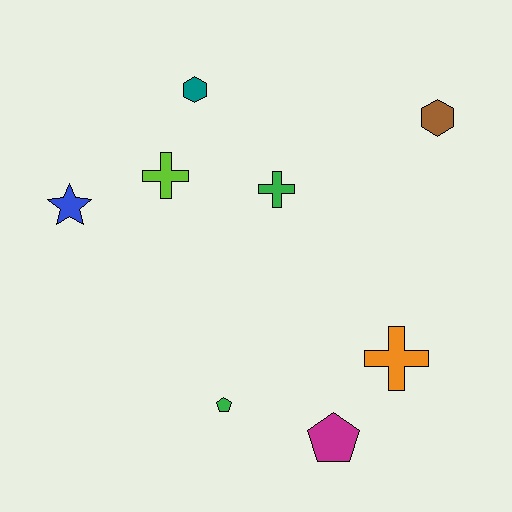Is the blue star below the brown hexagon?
Yes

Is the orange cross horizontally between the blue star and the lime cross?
No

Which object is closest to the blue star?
The lime cross is closest to the blue star.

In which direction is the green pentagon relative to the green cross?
The green pentagon is below the green cross.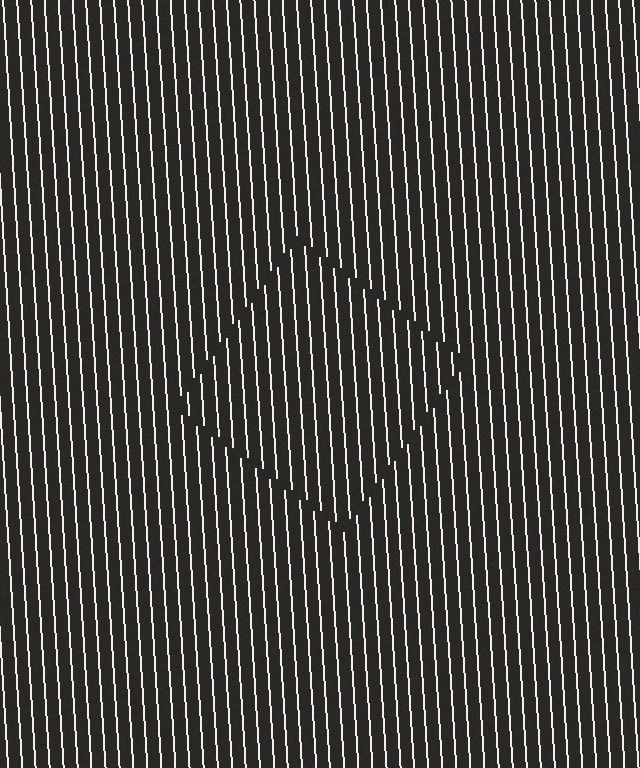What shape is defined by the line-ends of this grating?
An illusory square. The interior of the shape contains the same grating, shifted by half a period — the contour is defined by the phase discontinuity where line-ends from the inner and outer gratings abut.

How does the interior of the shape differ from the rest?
The interior of the shape contains the same grating, shifted by half a period — the contour is defined by the phase discontinuity where line-ends from the inner and outer gratings abut.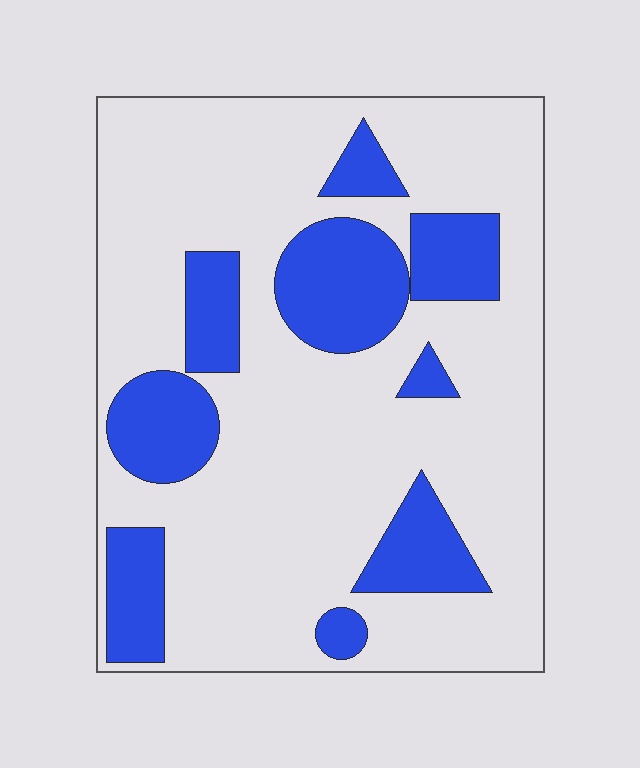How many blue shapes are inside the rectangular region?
9.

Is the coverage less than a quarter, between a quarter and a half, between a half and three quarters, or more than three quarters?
Less than a quarter.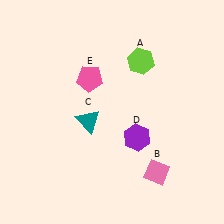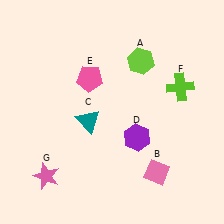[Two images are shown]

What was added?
A lime cross (F), a pink star (G) were added in Image 2.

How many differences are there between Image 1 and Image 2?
There are 2 differences between the two images.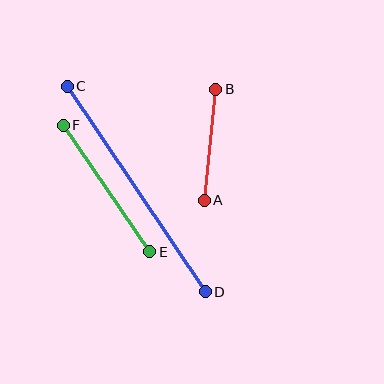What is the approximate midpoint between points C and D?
The midpoint is at approximately (136, 189) pixels.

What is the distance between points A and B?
The distance is approximately 112 pixels.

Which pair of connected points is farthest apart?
Points C and D are farthest apart.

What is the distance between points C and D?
The distance is approximately 247 pixels.